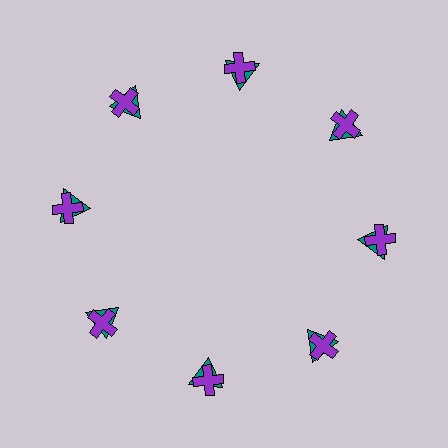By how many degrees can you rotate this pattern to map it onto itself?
The pattern maps onto itself every 45 degrees of rotation.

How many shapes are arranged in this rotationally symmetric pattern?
There are 16 shapes, arranged in 8 groups of 2.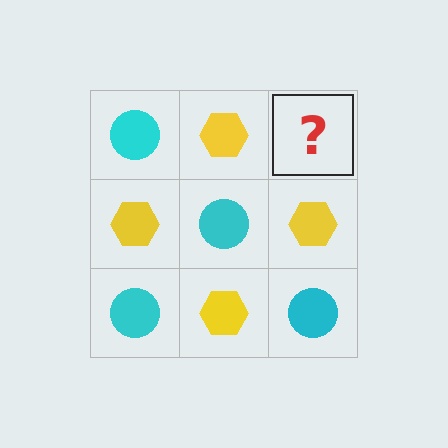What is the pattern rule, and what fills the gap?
The rule is that it alternates cyan circle and yellow hexagon in a checkerboard pattern. The gap should be filled with a cyan circle.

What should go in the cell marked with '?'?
The missing cell should contain a cyan circle.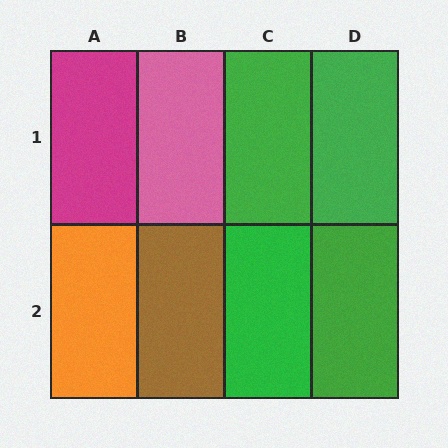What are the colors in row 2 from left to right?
Orange, brown, green, green.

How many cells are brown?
1 cell is brown.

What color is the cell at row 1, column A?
Magenta.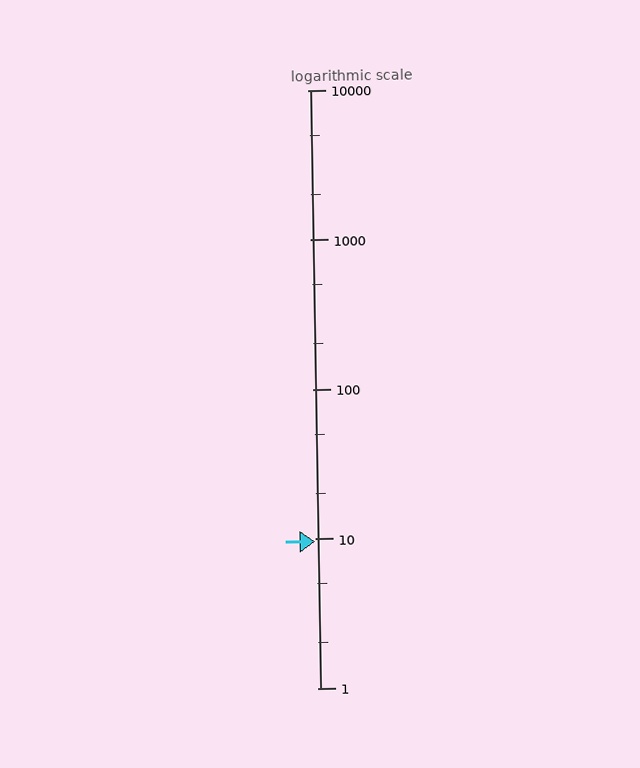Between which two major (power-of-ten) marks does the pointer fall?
The pointer is between 1 and 10.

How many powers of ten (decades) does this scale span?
The scale spans 4 decades, from 1 to 10000.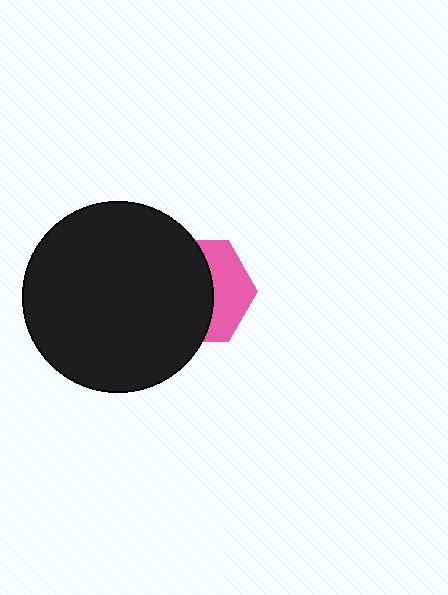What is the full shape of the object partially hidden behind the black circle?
The partially hidden object is a pink hexagon.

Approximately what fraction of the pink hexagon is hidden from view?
Roughly 61% of the pink hexagon is hidden behind the black circle.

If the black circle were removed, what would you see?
You would see the complete pink hexagon.